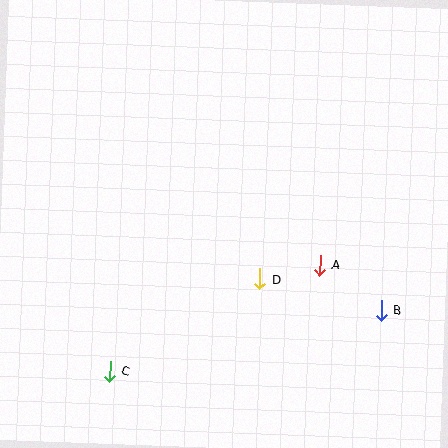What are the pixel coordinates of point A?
Point A is at (320, 265).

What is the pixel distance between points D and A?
The distance between D and A is 62 pixels.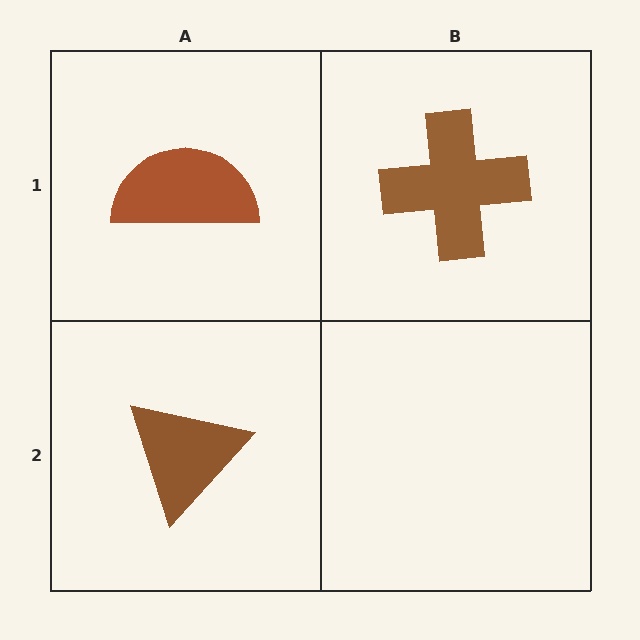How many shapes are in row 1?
2 shapes.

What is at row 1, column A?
A brown semicircle.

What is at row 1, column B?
A brown cross.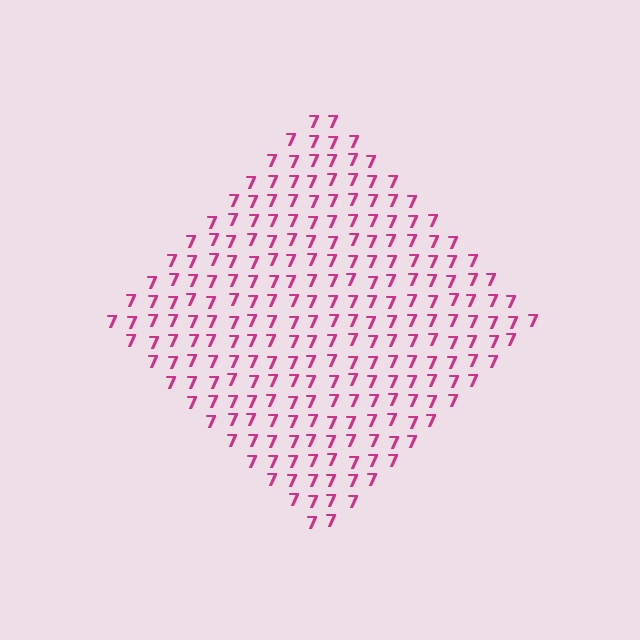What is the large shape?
The large shape is a diamond.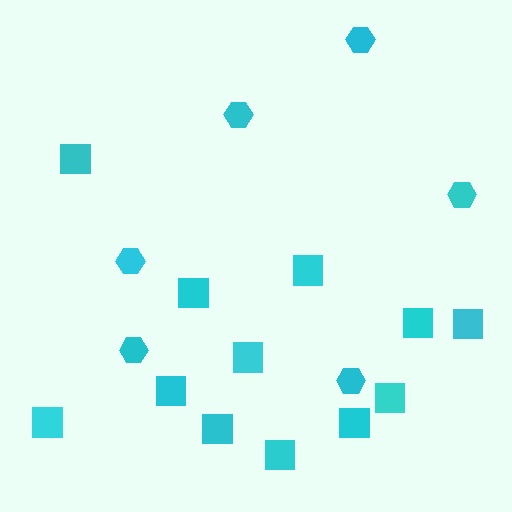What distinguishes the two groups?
There are 2 groups: one group of squares (12) and one group of hexagons (6).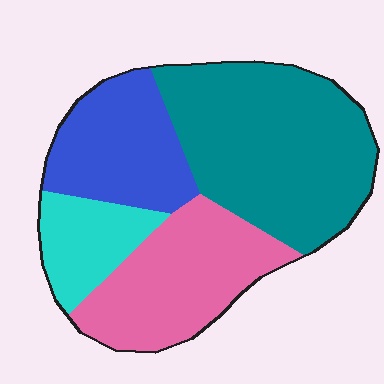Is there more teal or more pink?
Teal.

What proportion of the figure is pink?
Pink covers about 25% of the figure.